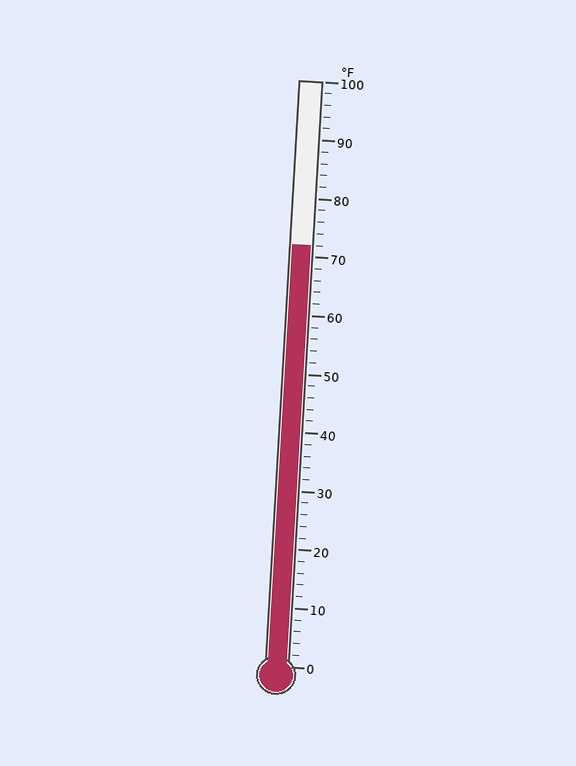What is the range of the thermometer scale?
The thermometer scale ranges from 0°F to 100°F.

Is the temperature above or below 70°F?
The temperature is above 70°F.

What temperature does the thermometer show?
The thermometer shows approximately 72°F.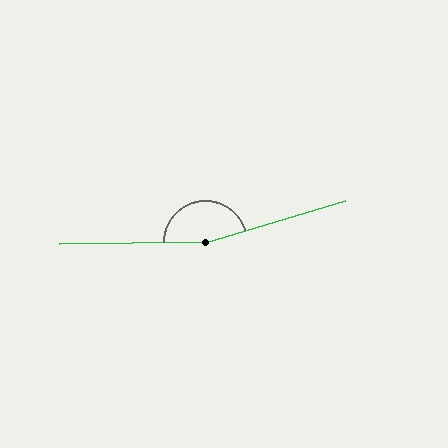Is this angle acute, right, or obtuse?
It is obtuse.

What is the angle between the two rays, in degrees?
Approximately 164 degrees.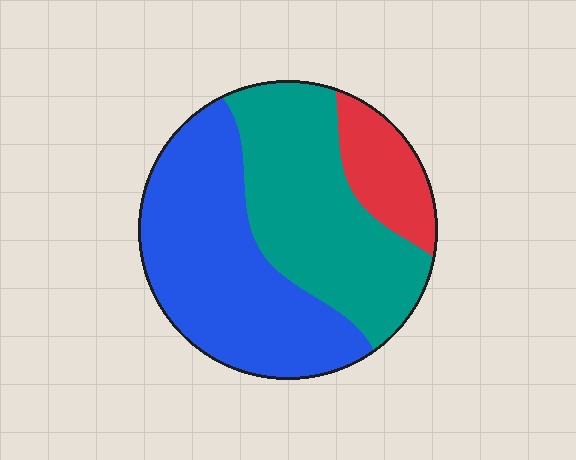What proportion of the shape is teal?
Teal takes up between a third and a half of the shape.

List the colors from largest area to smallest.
From largest to smallest: blue, teal, red.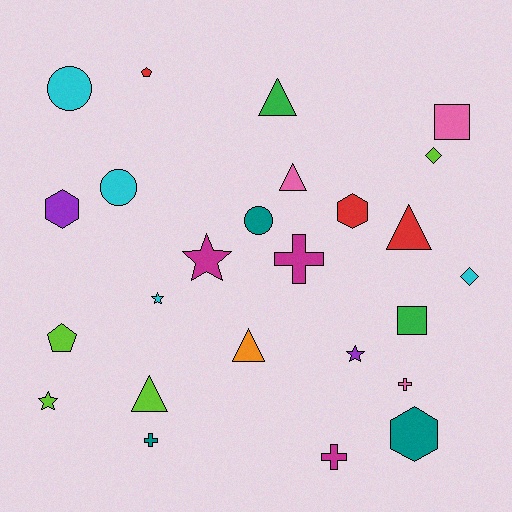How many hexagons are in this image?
There are 3 hexagons.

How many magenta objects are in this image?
There are 3 magenta objects.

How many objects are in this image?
There are 25 objects.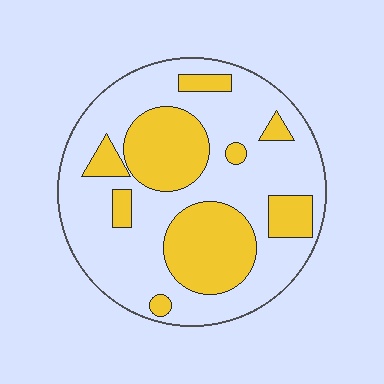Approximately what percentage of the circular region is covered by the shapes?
Approximately 35%.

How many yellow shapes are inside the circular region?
9.